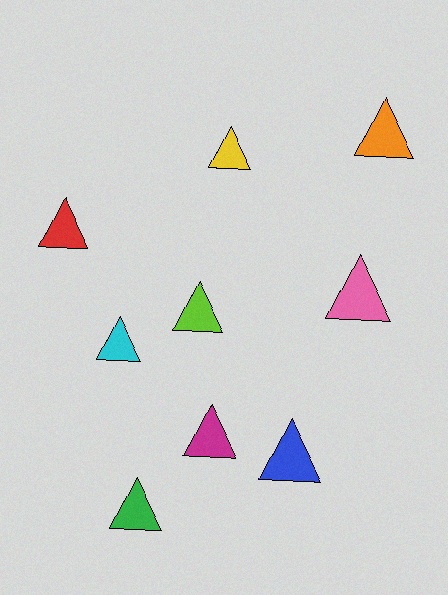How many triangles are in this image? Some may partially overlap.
There are 9 triangles.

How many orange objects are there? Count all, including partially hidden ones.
There is 1 orange object.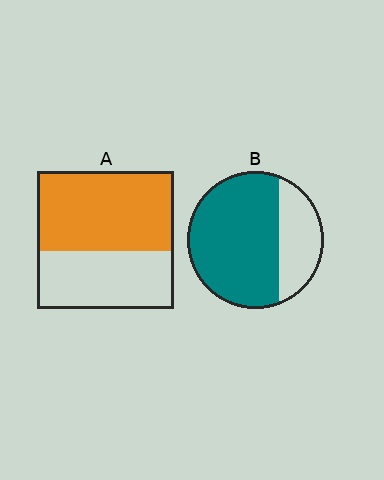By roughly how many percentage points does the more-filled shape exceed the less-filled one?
By roughly 15 percentage points (B over A).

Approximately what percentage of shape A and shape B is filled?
A is approximately 60% and B is approximately 70%.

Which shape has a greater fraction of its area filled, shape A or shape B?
Shape B.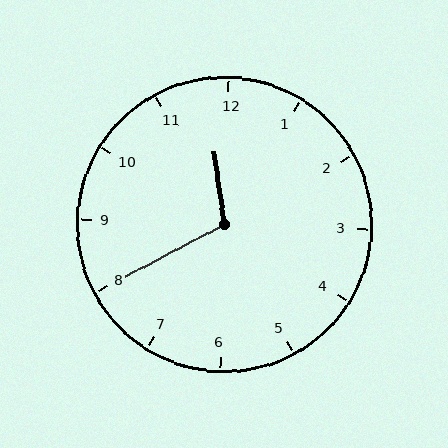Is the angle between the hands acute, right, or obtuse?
It is obtuse.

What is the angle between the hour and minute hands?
Approximately 110 degrees.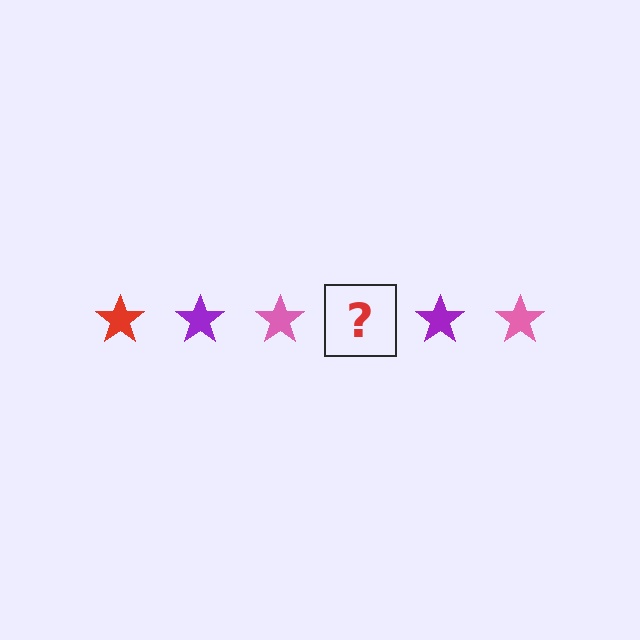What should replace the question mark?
The question mark should be replaced with a red star.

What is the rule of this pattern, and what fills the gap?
The rule is that the pattern cycles through red, purple, pink stars. The gap should be filled with a red star.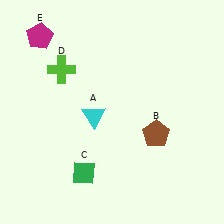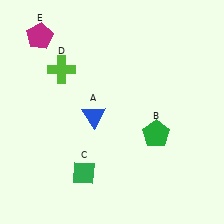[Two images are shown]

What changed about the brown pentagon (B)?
In Image 1, B is brown. In Image 2, it changed to green.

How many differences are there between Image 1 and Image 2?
There are 2 differences between the two images.